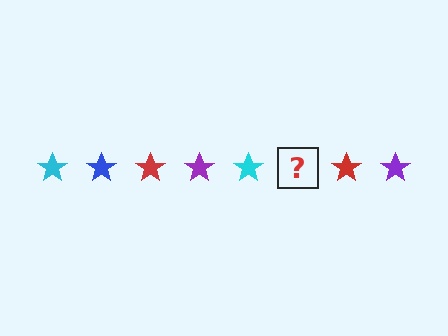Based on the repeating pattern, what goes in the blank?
The blank should be a blue star.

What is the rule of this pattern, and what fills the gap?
The rule is that the pattern cycles through cyan, blue, red, purple stars. The gap should be filled with a blue star.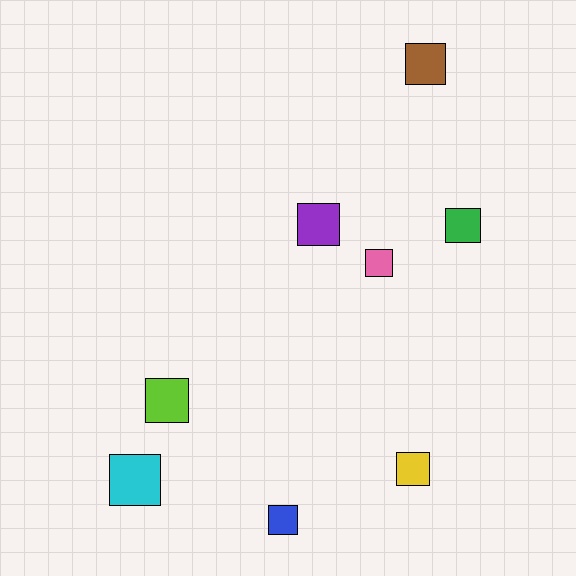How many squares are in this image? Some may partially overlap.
There are 8 squares.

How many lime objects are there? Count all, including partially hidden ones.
There is 1 lime object.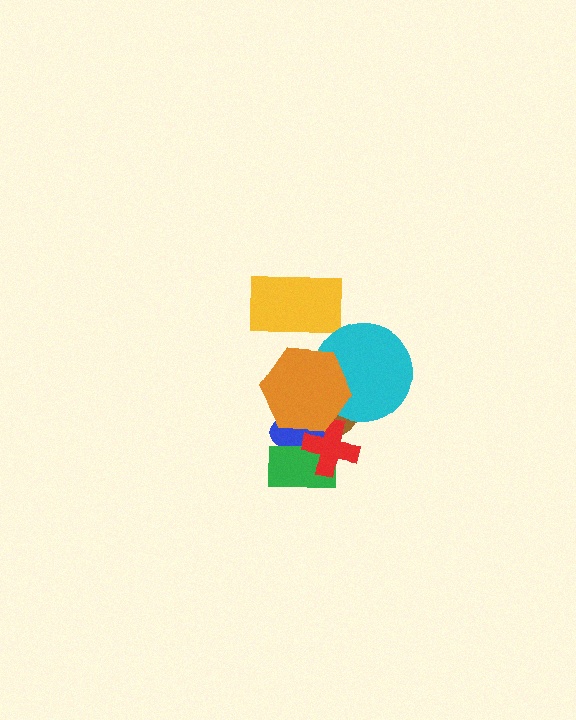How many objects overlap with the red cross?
4 objects overlap with the red cross.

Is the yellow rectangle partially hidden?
No, no other shape covers it.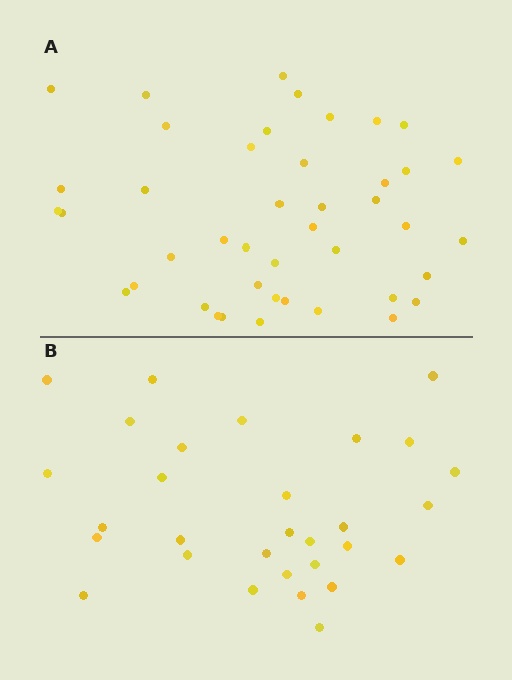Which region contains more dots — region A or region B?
Region A (the top region) has more dots.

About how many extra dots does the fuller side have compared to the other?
Region A has approximately 15 more dots than region B.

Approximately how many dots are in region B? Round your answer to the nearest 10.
About 30 dots.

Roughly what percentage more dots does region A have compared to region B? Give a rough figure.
About 45% more.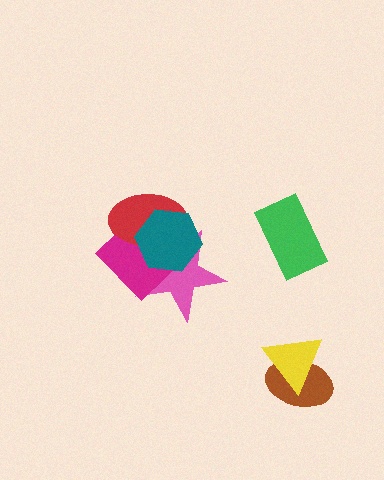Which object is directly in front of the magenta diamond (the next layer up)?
The red ellipse is directly in front of the magenta diamond.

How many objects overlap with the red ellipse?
3 objects overlap with the red ellipse.